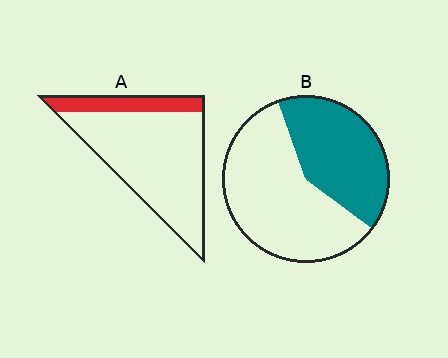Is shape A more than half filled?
No.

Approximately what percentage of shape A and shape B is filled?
A is approximately 20% and B is approximately 40%.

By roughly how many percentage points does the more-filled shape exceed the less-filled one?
By roughly 20 percentage points (B over A).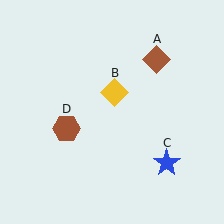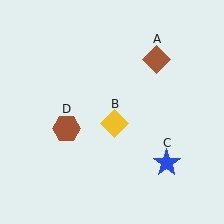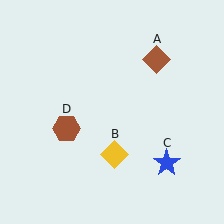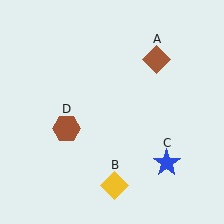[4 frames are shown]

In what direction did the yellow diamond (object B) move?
The yellow diamond (object B) moved down.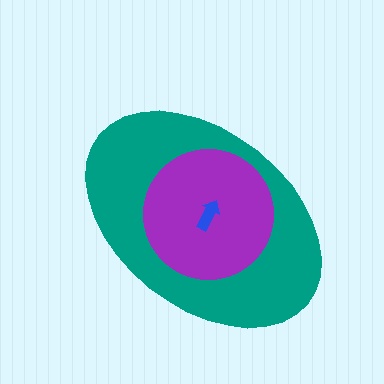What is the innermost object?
The blue arrow.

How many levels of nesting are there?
3.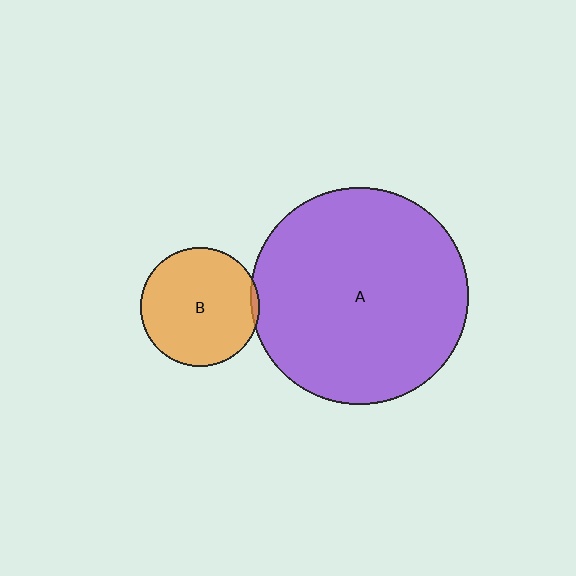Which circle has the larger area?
Circle A (purple).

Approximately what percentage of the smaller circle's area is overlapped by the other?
Approximately 5%.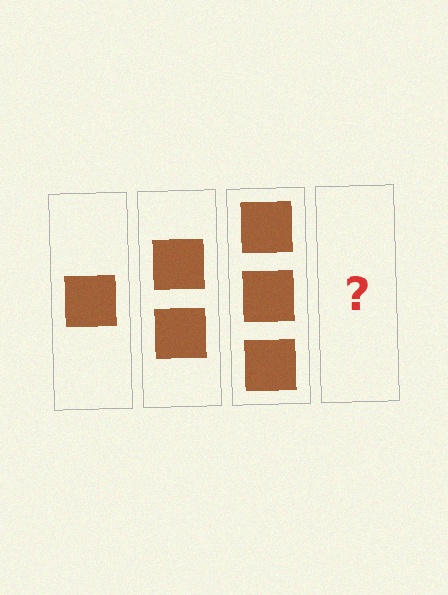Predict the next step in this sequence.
The next step is 4 squares.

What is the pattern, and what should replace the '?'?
The pattern is that each step adds one more square. The '?' should be 4 squares.